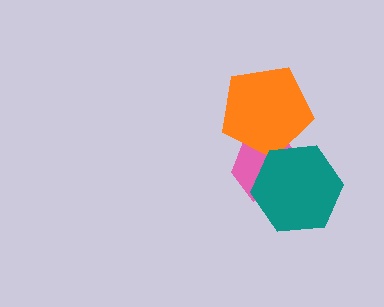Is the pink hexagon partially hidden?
Yes, it is partially covered by another shape.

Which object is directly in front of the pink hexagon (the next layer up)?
The orange pentagon is directly in front of the pink hexagon.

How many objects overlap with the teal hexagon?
2 objects overlap with the teal hexagon.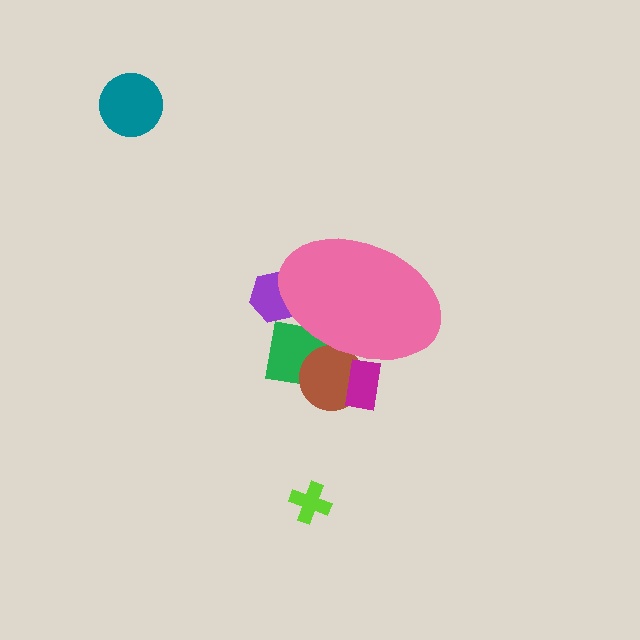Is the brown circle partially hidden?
Yes, the brown circle is partially hidden behind the pink ellipse.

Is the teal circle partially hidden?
No, the teal circle is fully visible.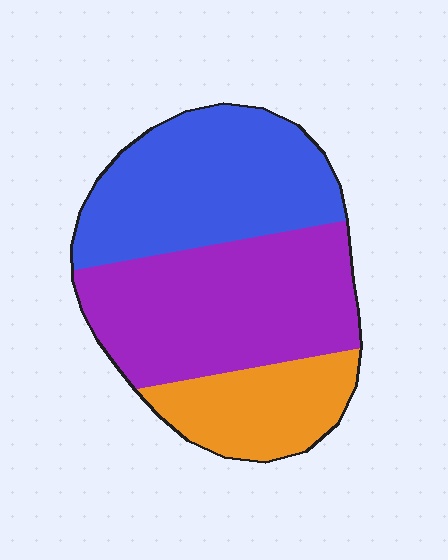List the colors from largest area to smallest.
From largest to smallest: purple, blue, orange.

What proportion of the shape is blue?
Blue takes up about three eighths (3/8) of the shape.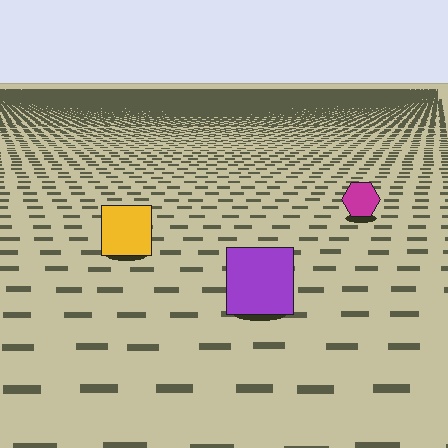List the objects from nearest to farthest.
From nearest to farthest: the purple square, the yellow square, the magenta hexagon.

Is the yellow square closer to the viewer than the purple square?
No. The purple square is closer — you can tell from the texture gradient: the ground texture is coarser near it.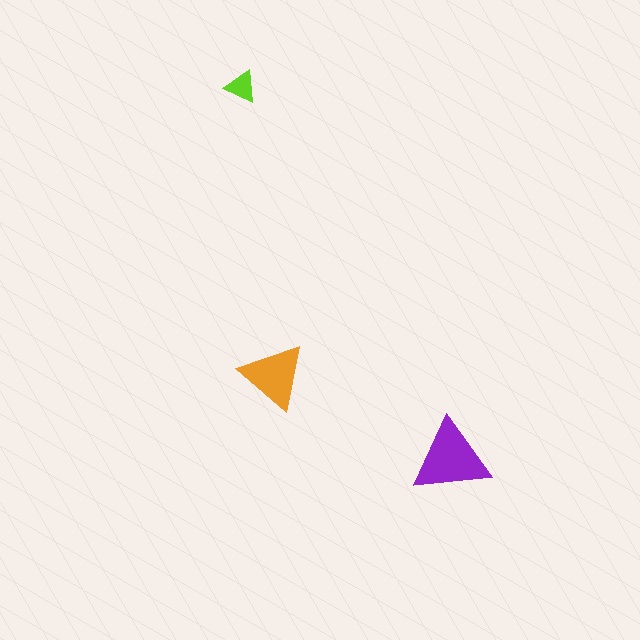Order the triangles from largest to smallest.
the purple one, the orange one, the lime one.